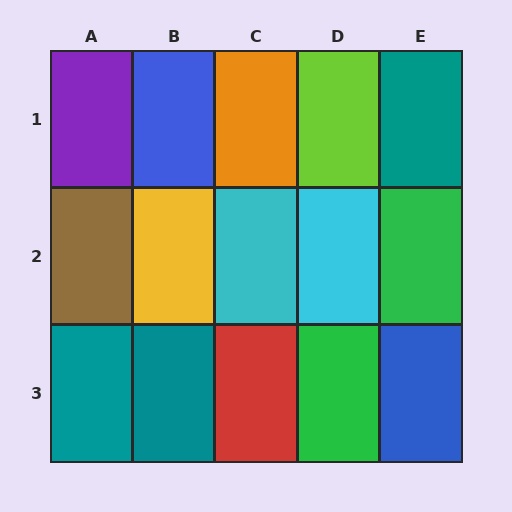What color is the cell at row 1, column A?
Purple.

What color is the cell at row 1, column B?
Blue.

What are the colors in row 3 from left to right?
Teal, teal, red, green, blue.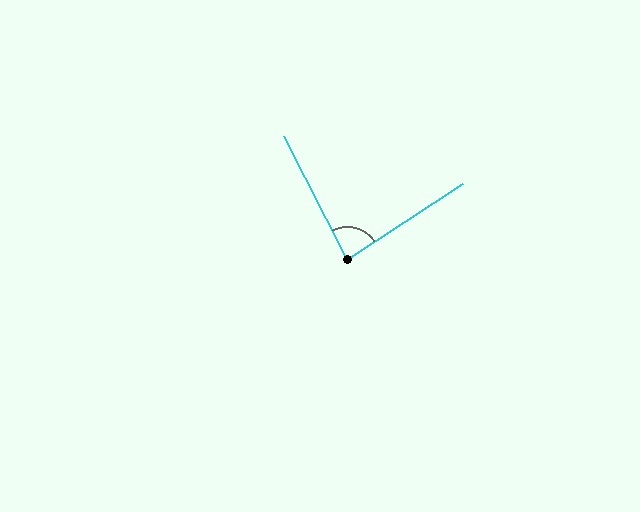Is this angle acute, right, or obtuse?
It is acute.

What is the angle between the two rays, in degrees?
Approximately 83 degrees.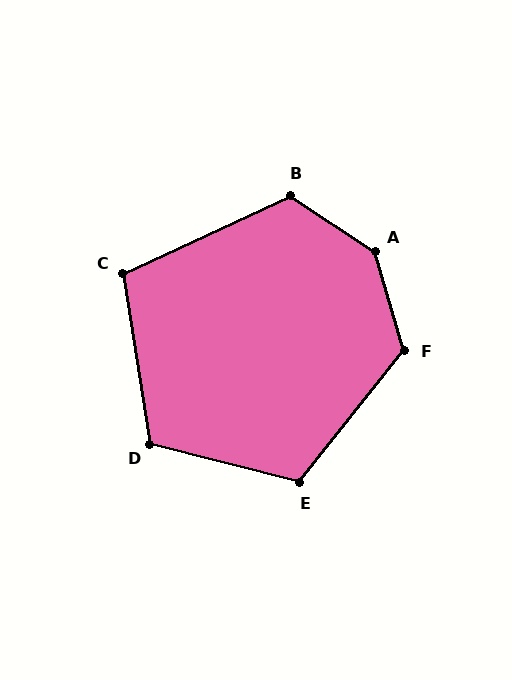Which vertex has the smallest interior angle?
C, at approximately 106 degrees.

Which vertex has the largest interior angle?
A, at approximately 140 degrees.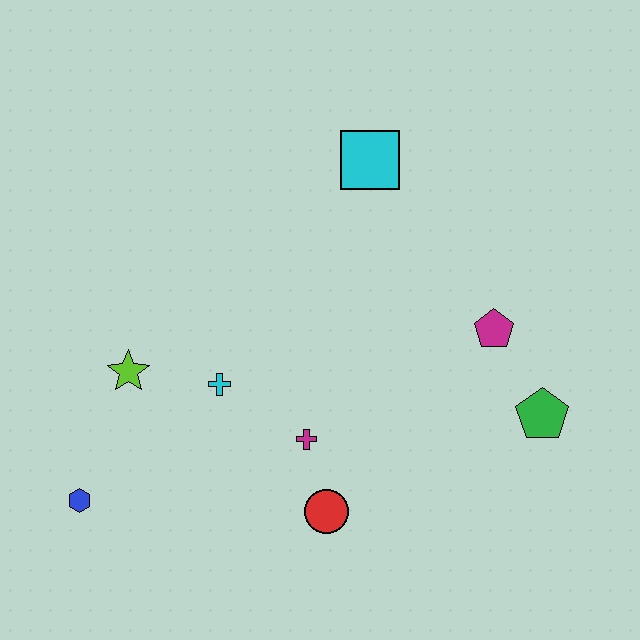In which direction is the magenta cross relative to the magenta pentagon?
The magenta cross is to the left of the magenta pentagon.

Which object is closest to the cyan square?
The magenta pentagon is closest to the cyan square.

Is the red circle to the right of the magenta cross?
Yes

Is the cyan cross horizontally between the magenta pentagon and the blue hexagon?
Yes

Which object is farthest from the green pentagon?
The blue hexagon is farthest from the green pentagon.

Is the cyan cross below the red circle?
No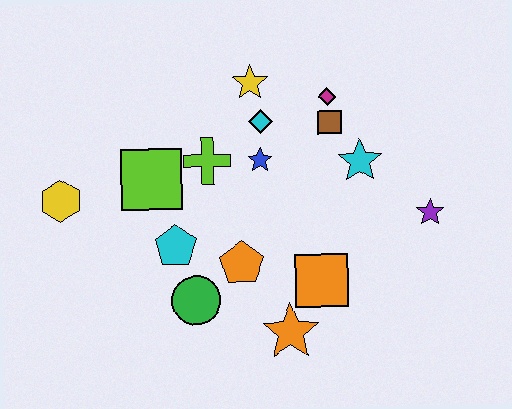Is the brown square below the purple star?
No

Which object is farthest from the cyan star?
The yellow hexagon is farthest from the cyan star.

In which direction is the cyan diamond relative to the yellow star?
The cyan diamond is below the yellow star.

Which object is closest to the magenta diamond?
The brown square is closest to the magenta diamond.